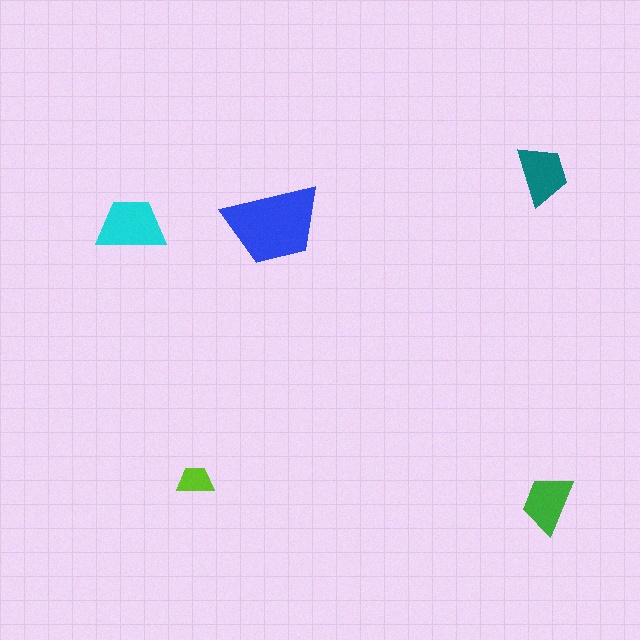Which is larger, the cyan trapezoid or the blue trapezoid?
The blue one.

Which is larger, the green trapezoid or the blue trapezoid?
The blue one.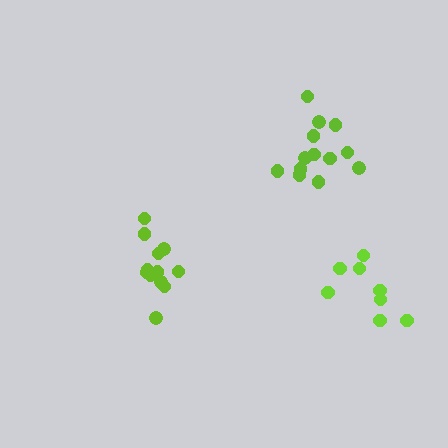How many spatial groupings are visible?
There are 3 spatial groupings.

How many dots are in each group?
Group 1: 12 dots, Group 2: 13 dots, Group 3: 8 dots (33 total).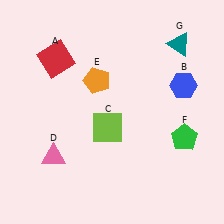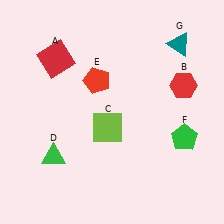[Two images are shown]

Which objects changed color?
B changed from blue to red. D changed from pink to green. E changed from orange to red.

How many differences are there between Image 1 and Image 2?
There are 3 differences between the two images.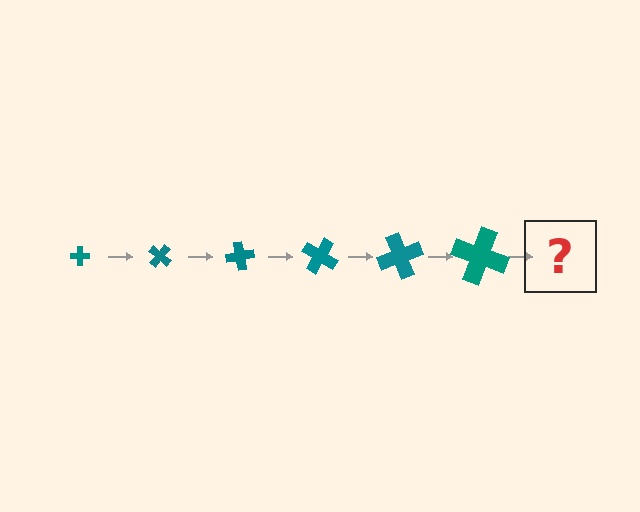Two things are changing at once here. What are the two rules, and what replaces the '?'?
The two rules are that the cross grows larger each step and it rotates 40 degrees each step. The '?' should be a cross, larger than the previous one and rotated 240 degrees from the start.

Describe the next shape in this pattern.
It should be a cross, larger than the previous one and rotated 240 degrees from the start.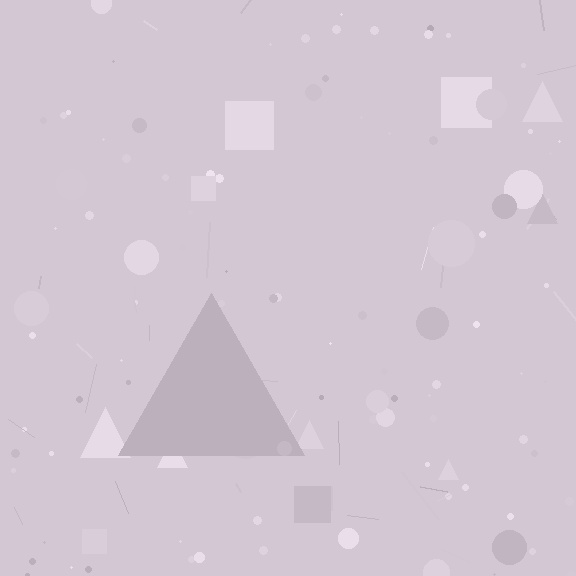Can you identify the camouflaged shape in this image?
The camouflaged shape is a triangle.